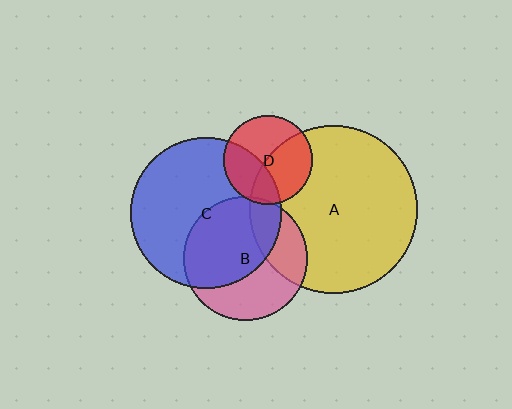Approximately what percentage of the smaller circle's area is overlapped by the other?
Approximately 25%.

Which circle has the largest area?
Circle A (yellow).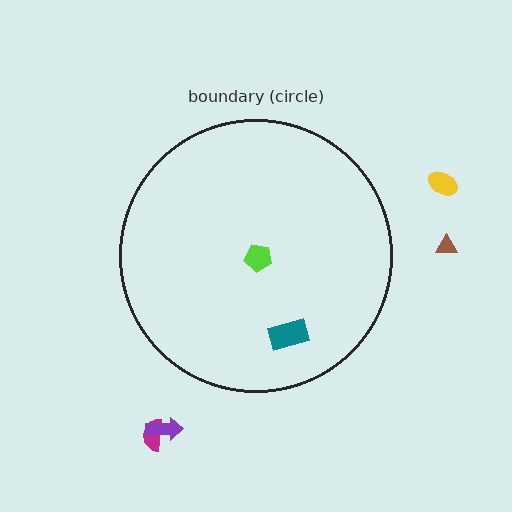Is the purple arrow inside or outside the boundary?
Outside.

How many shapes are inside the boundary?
2 inside, 4 outside.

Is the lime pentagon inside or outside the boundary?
Inside.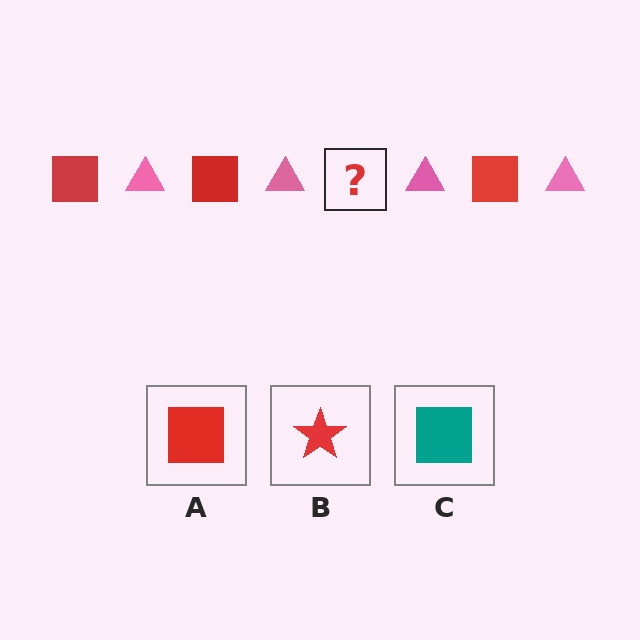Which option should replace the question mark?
Option A.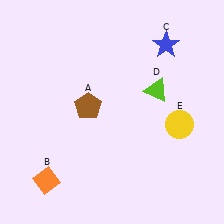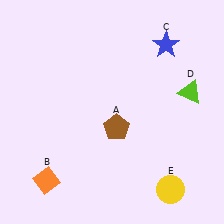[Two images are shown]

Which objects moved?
The objects that moved are: the brown pentagon (A), the lime triangle (D), the yellow circle (E).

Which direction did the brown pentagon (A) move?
The brown pentagon (A) moved right.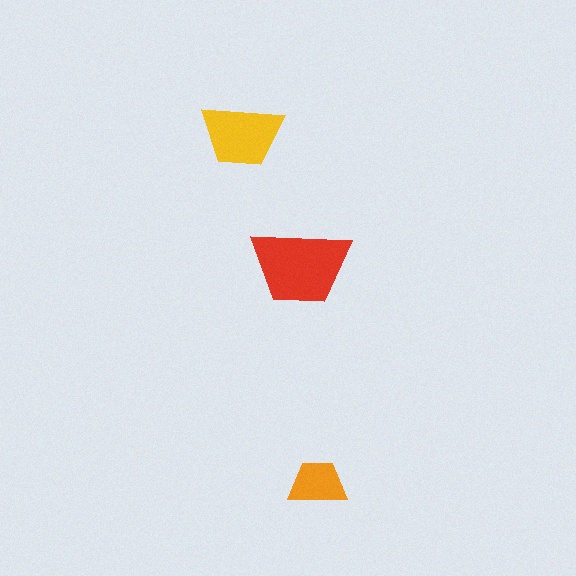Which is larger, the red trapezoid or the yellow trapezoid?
The red one.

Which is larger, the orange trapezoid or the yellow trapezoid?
The yellow one.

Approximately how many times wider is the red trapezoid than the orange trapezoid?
About 1.5 times wider.